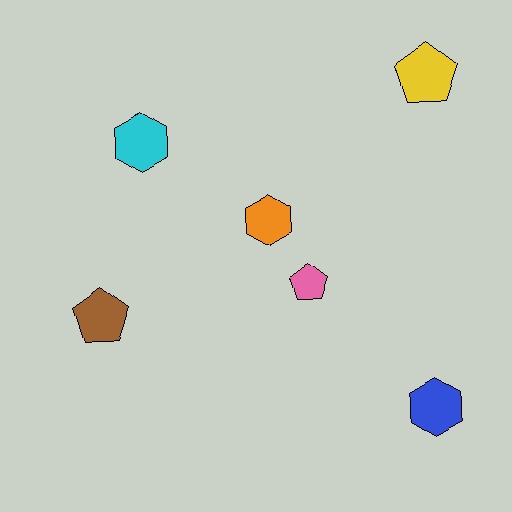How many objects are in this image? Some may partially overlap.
There are 6 objects.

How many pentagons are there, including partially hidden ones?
There are 3 pentagons.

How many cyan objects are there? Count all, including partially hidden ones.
There is 1 cyan object.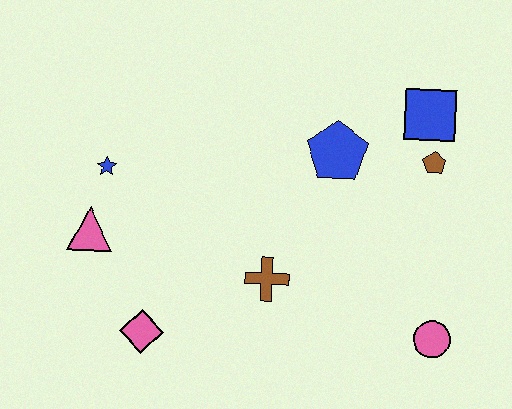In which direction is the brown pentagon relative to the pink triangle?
The brown pentagon is to the right of the pink triangle.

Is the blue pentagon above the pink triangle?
Yes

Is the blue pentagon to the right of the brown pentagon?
No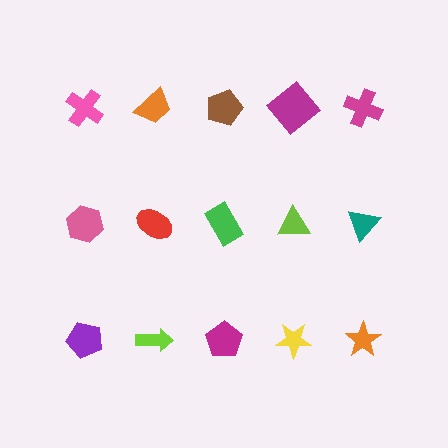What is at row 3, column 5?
An orange star.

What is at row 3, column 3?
A magenta pentagon.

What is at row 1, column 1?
A pink cross.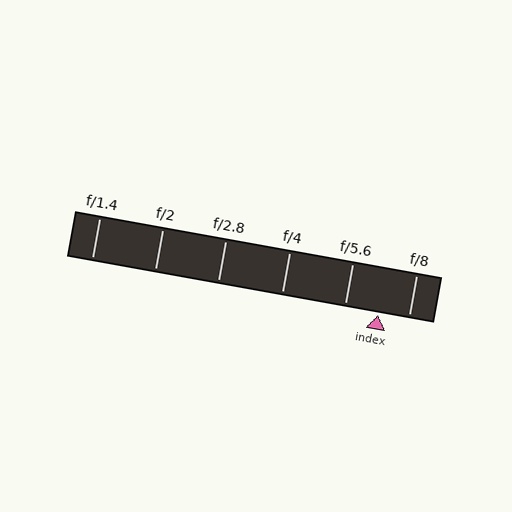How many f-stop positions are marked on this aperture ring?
There are 6 f-stop positions marked.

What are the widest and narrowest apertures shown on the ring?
The widest aperture shown is f/1.4 and the narrowest is f/8.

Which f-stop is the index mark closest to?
The index mark is closest to f/8.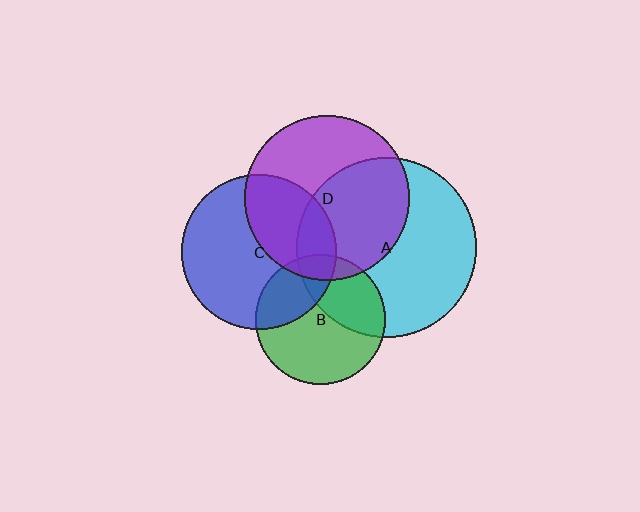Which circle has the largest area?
Circle A (cyan).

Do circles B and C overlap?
Yes.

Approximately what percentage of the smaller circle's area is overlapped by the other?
Approximately 30%.